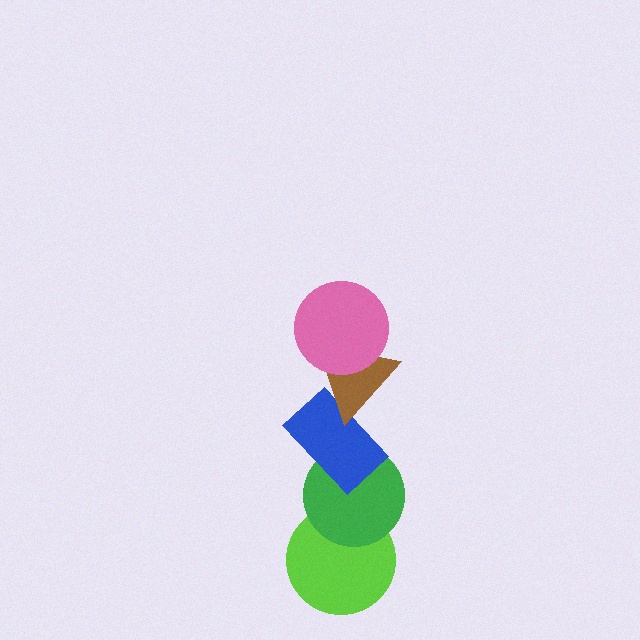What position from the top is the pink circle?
The pink circle is 1st from the top.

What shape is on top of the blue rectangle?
The brown triangle is on top of the blue rectangle.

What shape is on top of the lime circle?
The green circle is on top of the lime circle.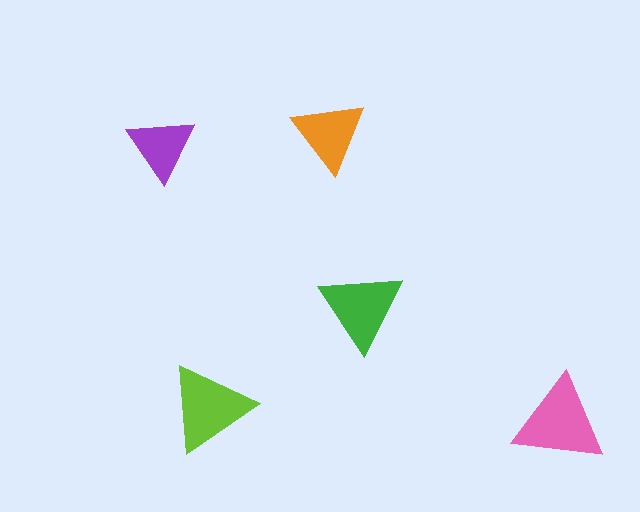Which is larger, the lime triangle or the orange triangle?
The lime one.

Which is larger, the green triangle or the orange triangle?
The green one.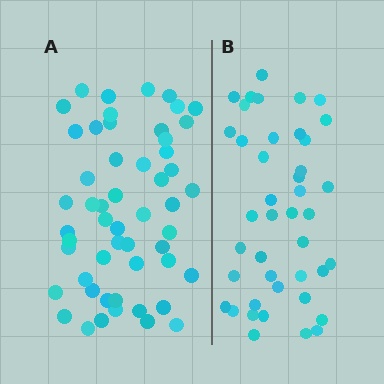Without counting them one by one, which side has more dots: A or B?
Region A (the left region) has more dots.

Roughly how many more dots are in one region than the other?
Region A has roughly 12 or so more dots than region B.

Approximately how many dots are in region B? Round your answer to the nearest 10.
About 40 dots. (The exact count is 42, which rounds to 40.)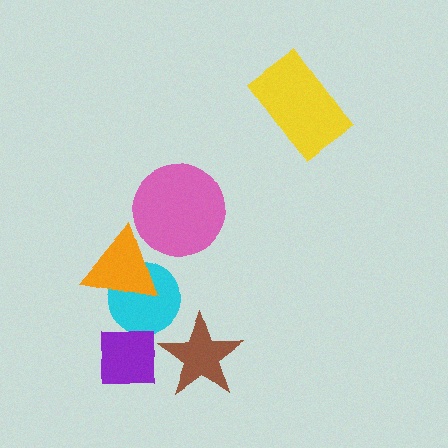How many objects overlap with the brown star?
0 objects overlap with the brown star.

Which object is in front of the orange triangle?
The pink circle is in front of the orange triangle.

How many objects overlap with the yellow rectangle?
0 objects overlap with the yellow rectangle.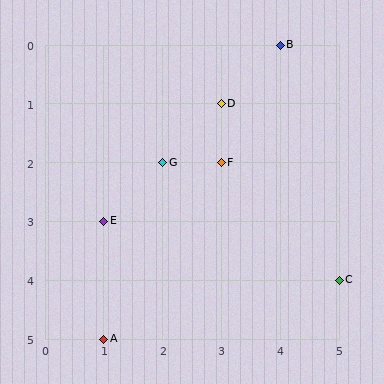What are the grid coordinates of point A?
Point A is at grid coordinates (1, 5).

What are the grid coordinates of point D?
Point D is at grid coordinates (3, 1).